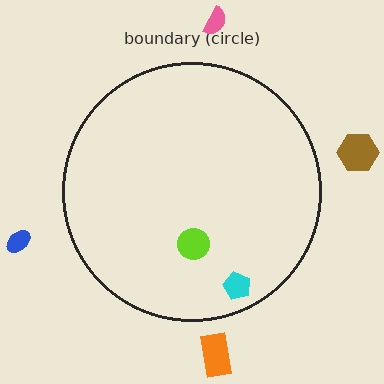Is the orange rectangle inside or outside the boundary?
Outside.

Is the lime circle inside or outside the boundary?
Inside.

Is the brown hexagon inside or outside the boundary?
Outside.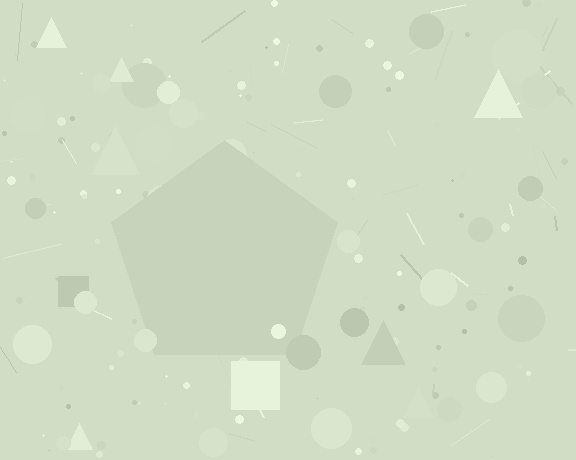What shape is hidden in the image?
A pentagon is hidden in the image.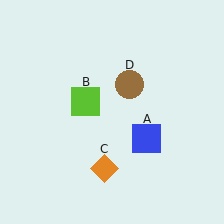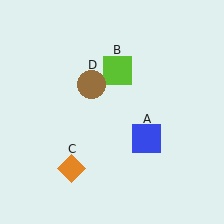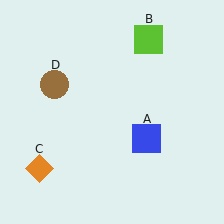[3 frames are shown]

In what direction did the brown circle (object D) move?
The brown circle (object D) moved left.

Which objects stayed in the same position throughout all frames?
Blue square (object A) remained stationary.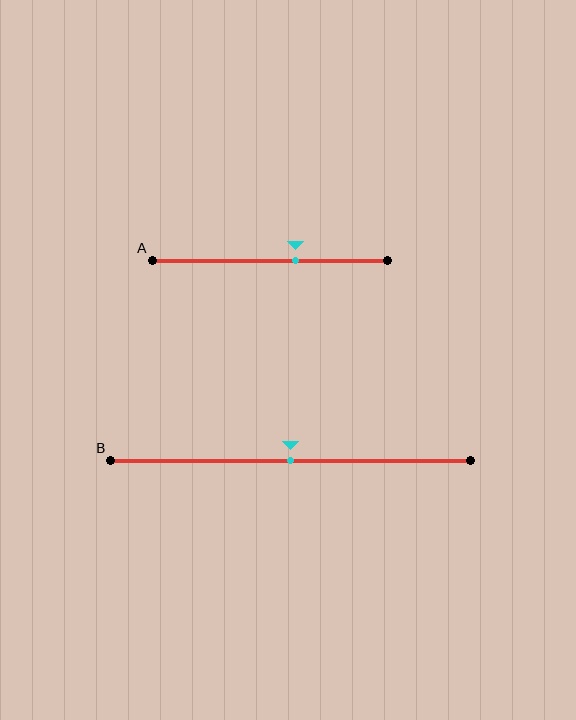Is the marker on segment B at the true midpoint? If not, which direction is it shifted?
Yes, the marker on segment B is at the true midpoint.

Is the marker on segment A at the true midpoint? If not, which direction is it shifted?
No, the marker on segment A is shifted to the right by about 11% of the segment length.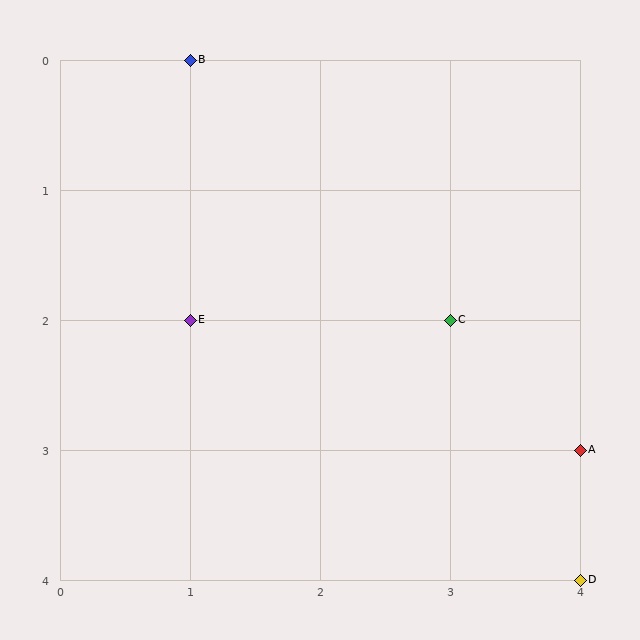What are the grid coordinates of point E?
Point E is at grid coordinates (1, 2).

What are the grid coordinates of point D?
Point D is at grid coordinates (4, 4).